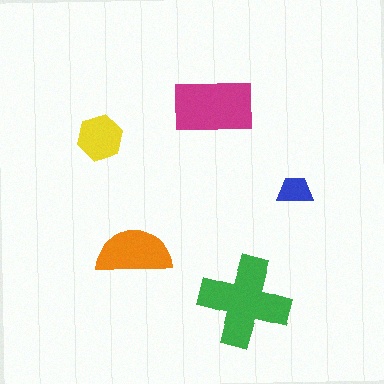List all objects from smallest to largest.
The blue trapezoid, the yellow hexagon, the orange semicircle, the magenta rectangle, the green cross.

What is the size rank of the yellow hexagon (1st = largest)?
4th.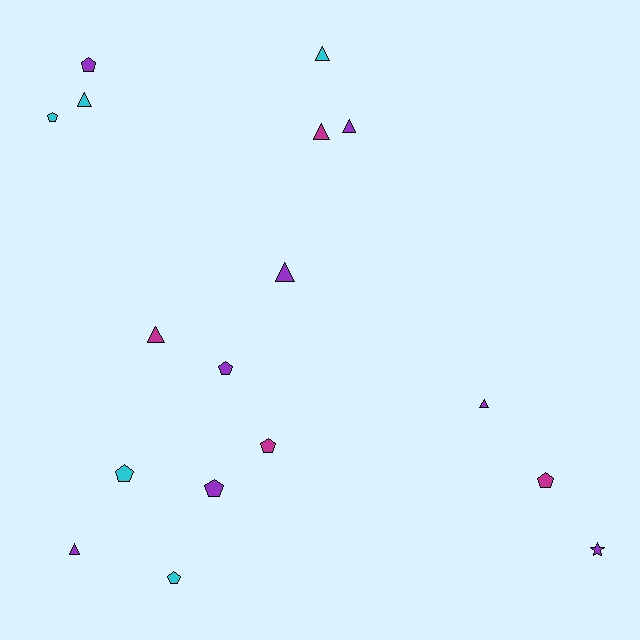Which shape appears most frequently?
Pentagon, with 8 objects.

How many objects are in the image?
There are 17 objects.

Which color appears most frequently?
Purple, with 8 objects.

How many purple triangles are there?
There are 4 purple triangles.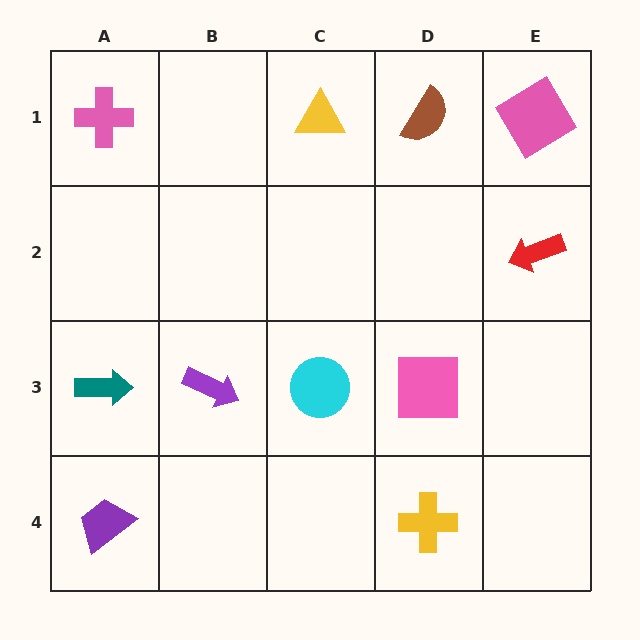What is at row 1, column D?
A brown semicircle.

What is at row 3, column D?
A pink square.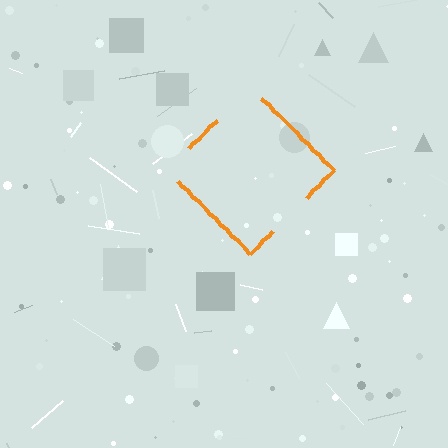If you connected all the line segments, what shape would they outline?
They would outline a diamond.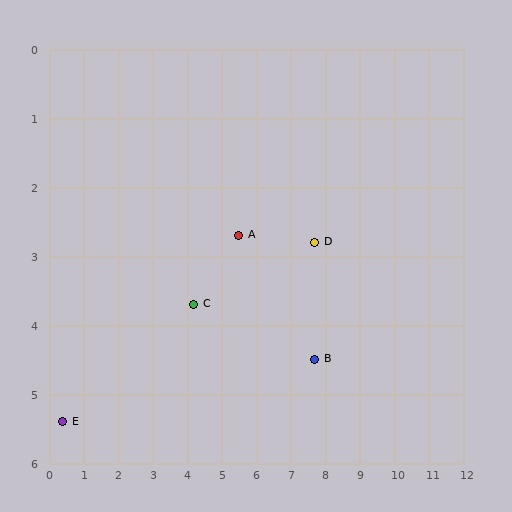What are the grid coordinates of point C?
Point C is at approximately (4.2, 3.7).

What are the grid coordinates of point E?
Point E is at approximately (0.4, 5.4).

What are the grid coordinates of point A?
Point A is at approximately (5.5, 2.7).